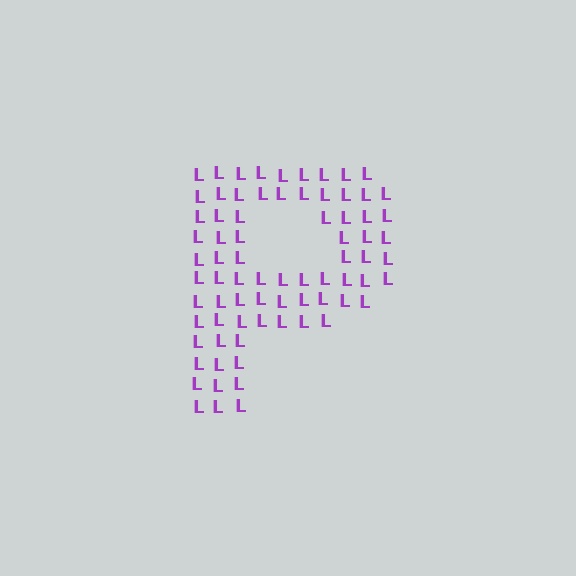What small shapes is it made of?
It is made of small letter L's.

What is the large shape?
The large shape is the letter P.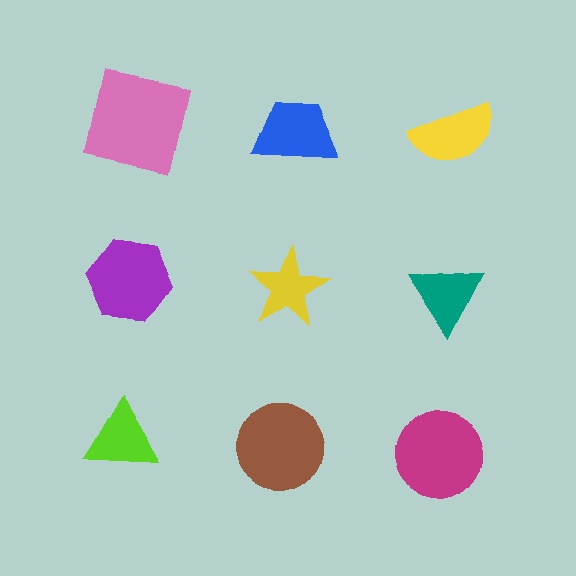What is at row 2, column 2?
A yellow star.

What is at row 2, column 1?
A purple hexagon.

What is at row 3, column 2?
A brown circle.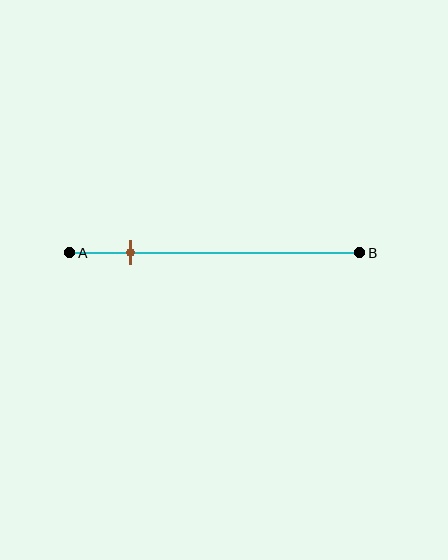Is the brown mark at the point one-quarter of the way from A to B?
No, the mark is at about 20% from A, not at the 25% one-quarter point.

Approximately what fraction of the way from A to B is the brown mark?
The brown mark is approximately 20% of the way from A to B.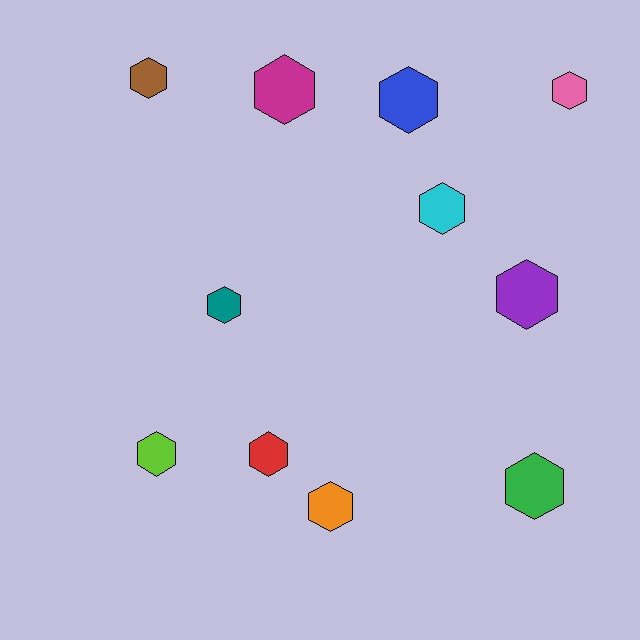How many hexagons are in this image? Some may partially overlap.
There are 11 hexagons.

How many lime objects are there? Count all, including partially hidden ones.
There is 1 lime object.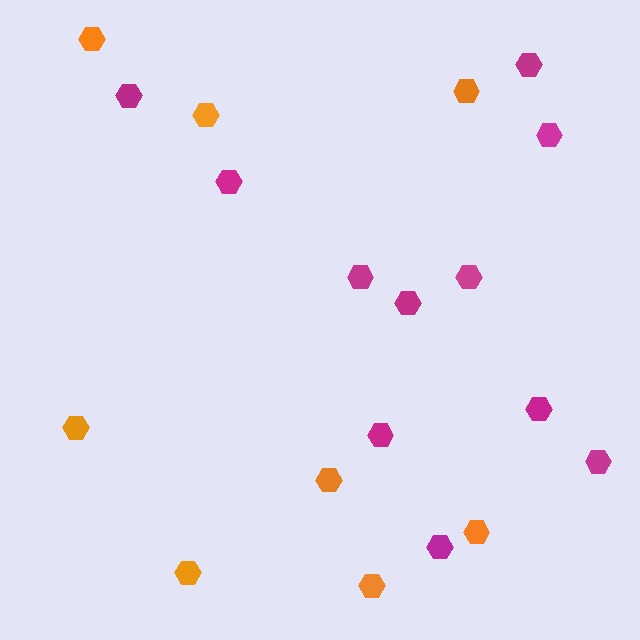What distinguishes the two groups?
There are 2 groups: one group of magenta hexagons (11) and one group of orange hexagons (8).